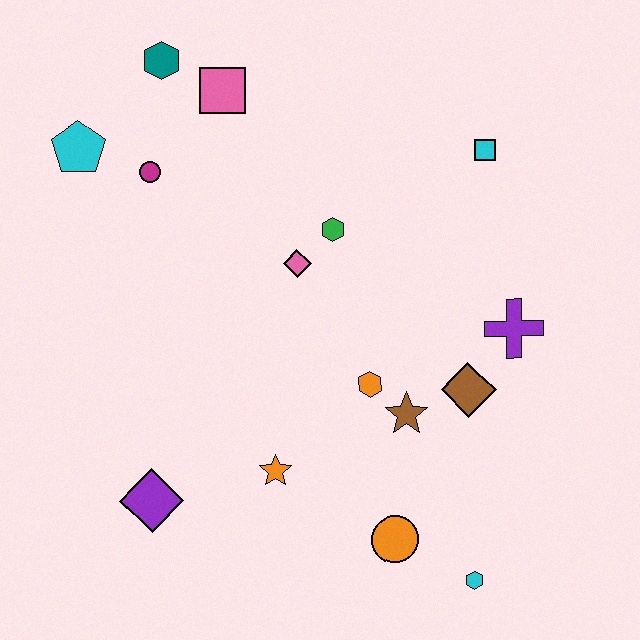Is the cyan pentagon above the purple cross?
Yes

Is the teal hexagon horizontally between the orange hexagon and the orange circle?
No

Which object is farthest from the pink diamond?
The cyan hexagon is farthest from the pink diamond.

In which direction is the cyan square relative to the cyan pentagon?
The cyan square is to the right of the cyan pentagon.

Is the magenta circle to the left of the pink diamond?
Yes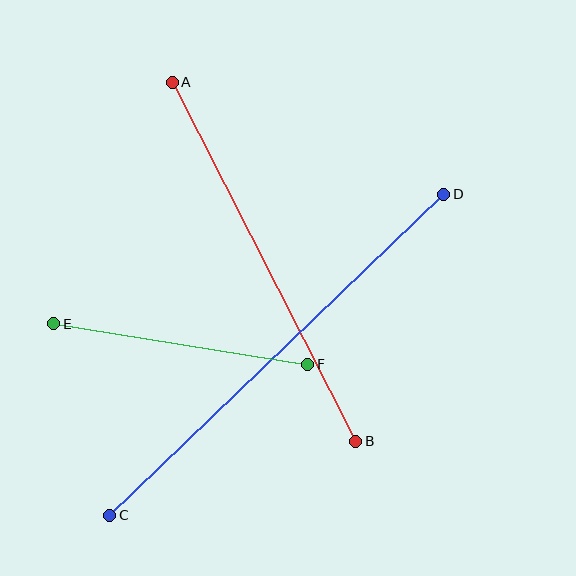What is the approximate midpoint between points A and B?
The midpoint is at approximately (264, 262) pixels.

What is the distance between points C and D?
The distance is approximately 463 pixels.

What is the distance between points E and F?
The distance is approximately 258 pixels.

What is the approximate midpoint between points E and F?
The midpoint is at approximately (181, 344) pixels.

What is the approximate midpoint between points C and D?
The midpoint is at approximately (277, 355) pixels.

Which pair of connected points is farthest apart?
Points C and D are farthest apart.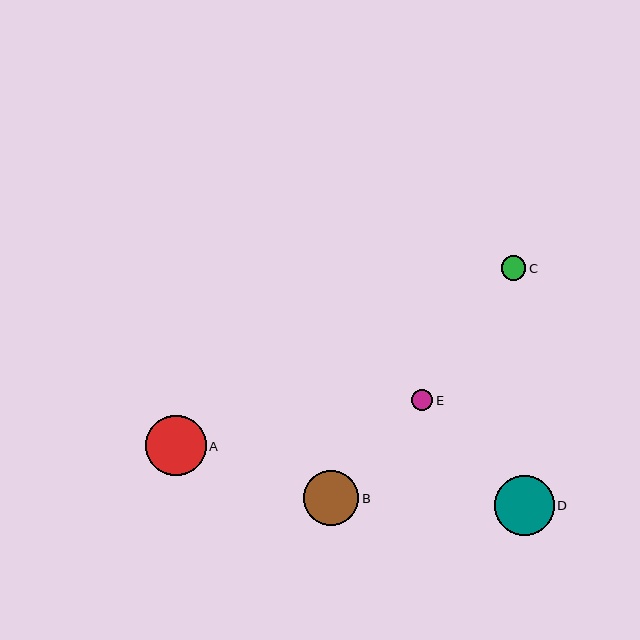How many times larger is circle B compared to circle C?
Circle B is approximately 2.2 times the size of circle C.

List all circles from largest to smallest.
From largest to smallest: A, D, B, C, E.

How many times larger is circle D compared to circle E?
Circle D is approximately 2.9 times the size of circle E.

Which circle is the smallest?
Circle E is the smallest with a size of approximately 21 pixels.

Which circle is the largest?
Circle A is the largest with a size of approximately 60 pixels.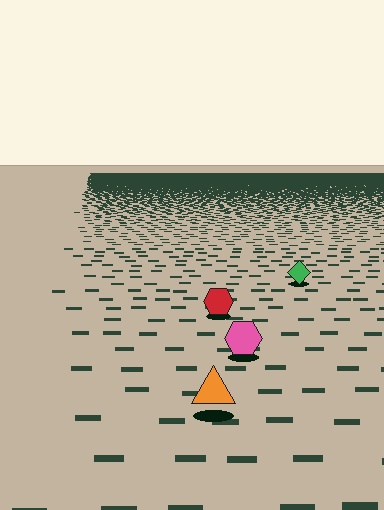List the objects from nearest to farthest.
From nearest to farthest: the orange triangle, the pink hexagon, the red hexagon, the green diamond.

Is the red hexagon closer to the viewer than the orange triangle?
No. The orange triangle is closer — you can tell from the texture gradient: the ground texture is coarser near it.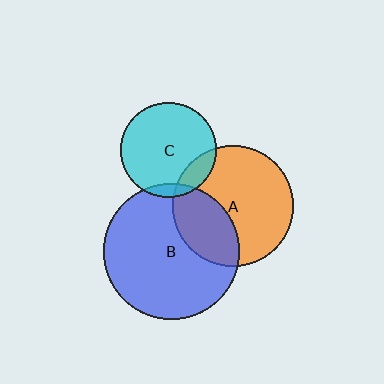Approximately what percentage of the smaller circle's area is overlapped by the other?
Approximately 5%.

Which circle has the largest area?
Circle B (blue).